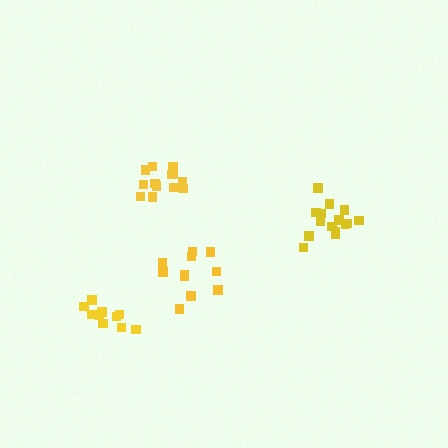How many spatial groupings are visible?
There are 4 spatial groupings.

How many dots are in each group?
Group 1: 10 dots, Group 2: 13 dots, Group 3: 15 dots, Group 4: 11 dots (49 total).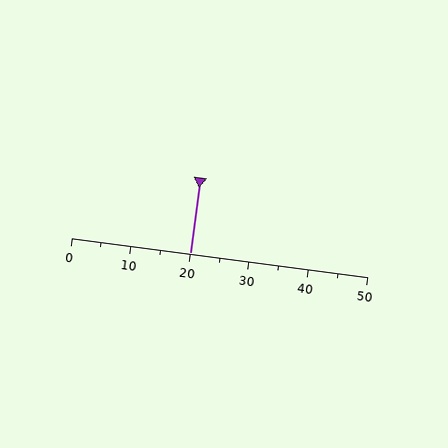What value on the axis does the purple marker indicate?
The marker indicates approximately 20.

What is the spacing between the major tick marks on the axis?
The major ticks are spaced 10 apart.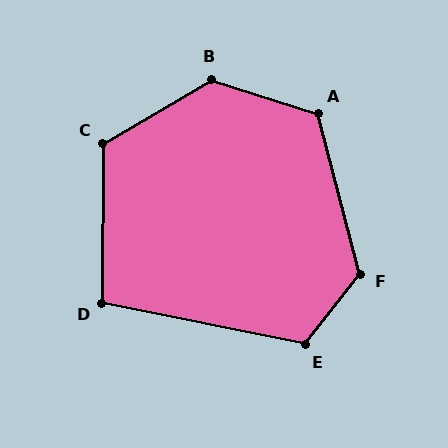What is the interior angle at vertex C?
Approximately 121 degrees (obtuse).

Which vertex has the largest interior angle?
B, at approximately 132 degrees.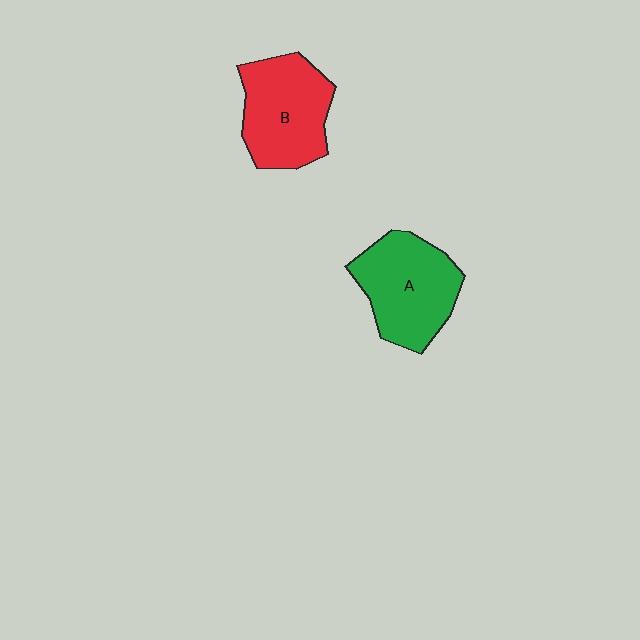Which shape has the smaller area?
Shape B (red).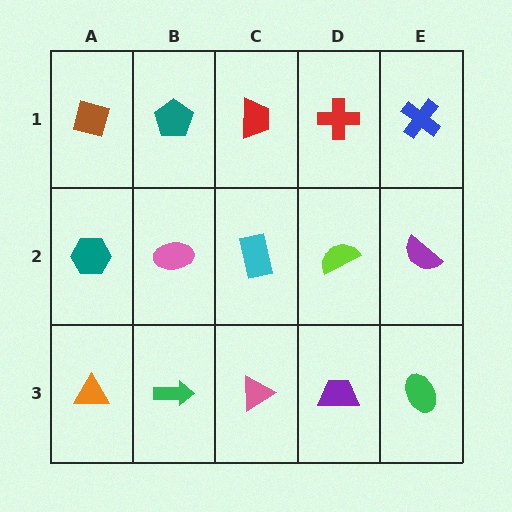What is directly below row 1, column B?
A pink ellipse.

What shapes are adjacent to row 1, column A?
A teal hexagon (row 2, column A), a teal pentagon (row 1, column B).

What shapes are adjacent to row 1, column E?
A purple semicircle (row 2, column E), a red cross (row 1, column D).